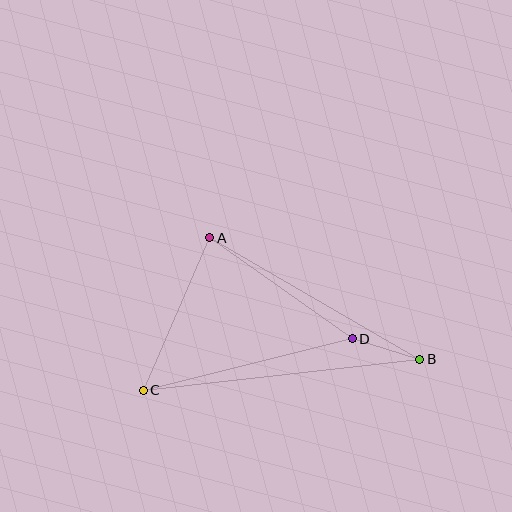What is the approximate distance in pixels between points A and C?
The distance between A and C is approximately 167 pixels.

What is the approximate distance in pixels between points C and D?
The distance between C and D is approximately 216 pixels.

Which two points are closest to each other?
Points B and D are closest to each other.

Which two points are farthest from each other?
Points B and C are farthest from each other.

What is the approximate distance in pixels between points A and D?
The distance between A and D is approximately 174 pixels.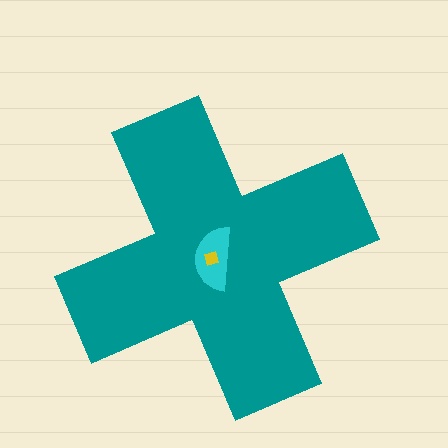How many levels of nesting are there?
3.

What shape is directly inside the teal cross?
The cyan semicircle.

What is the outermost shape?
The teal cross.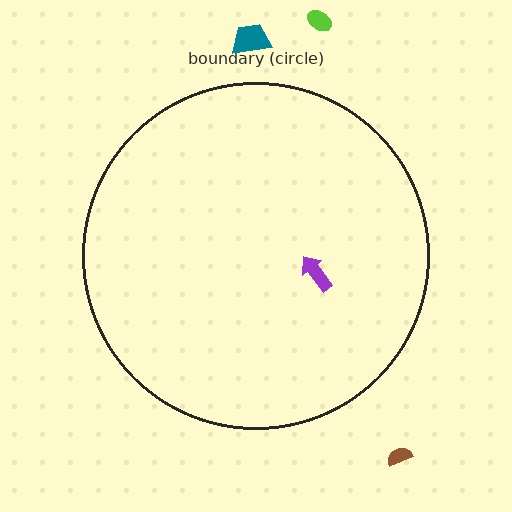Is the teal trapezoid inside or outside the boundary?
Outside.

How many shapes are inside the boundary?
1 inside, 3 outside.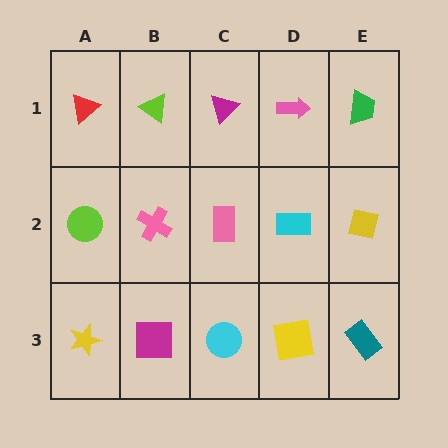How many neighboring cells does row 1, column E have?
2.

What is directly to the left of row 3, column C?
A magenta square.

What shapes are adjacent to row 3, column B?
A pink cross (row 2, column B), a yellow star (row 3, column A), a cyan circle (row 3, column C).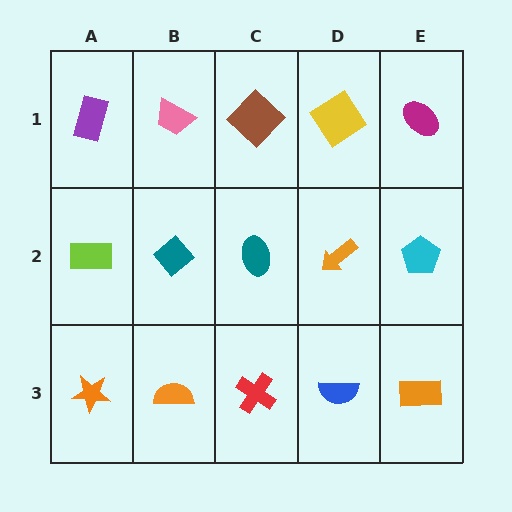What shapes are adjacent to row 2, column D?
A yellow diamond (row 1, column D), a blue semicircle (row 3, column D), a teal ellipse (row 2, column C), a cyan pentagon (row 2, column E).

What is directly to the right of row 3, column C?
A blue semicircle.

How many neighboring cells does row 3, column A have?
2.